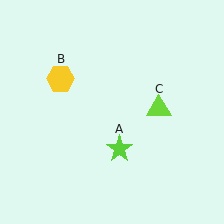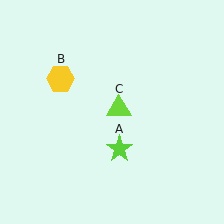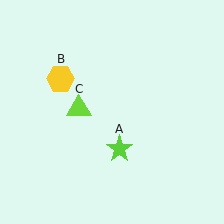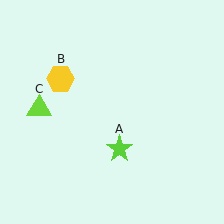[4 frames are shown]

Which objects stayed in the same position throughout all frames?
Lime star (object A) and yellow hexagon (object B) remained stationary.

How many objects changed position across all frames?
1 object changed position: lime triangle (object C).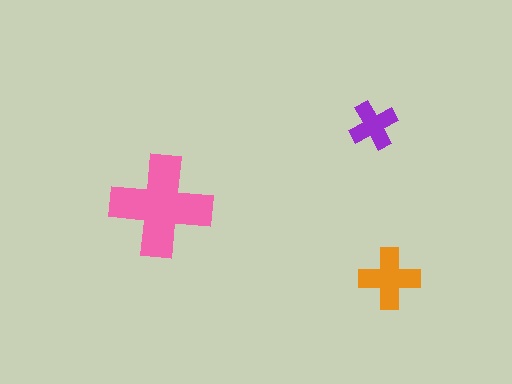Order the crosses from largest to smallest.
the pink one, the orange one, the purple one.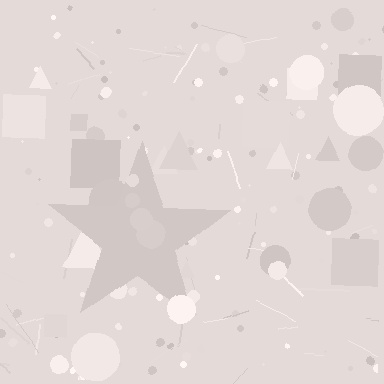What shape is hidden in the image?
A star is hidden in the image.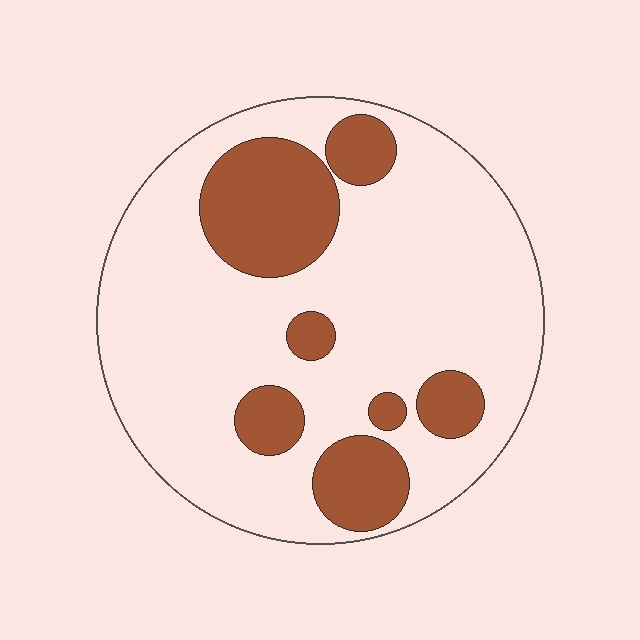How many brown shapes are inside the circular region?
7.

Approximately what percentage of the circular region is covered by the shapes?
Approximately 25%.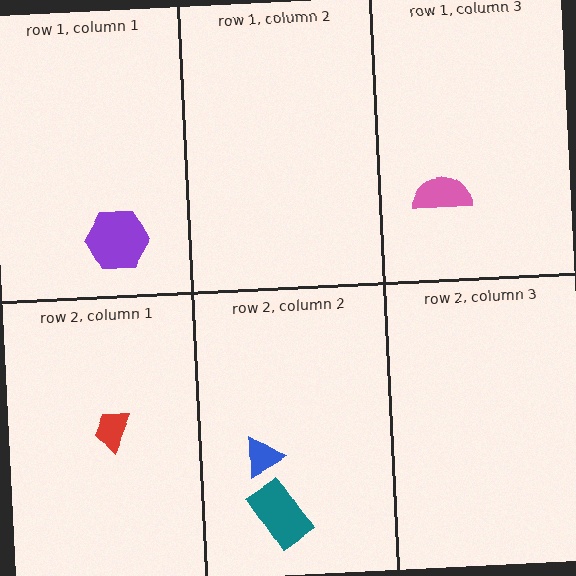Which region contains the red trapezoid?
The row 2, column 1 region.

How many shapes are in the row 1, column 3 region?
1.